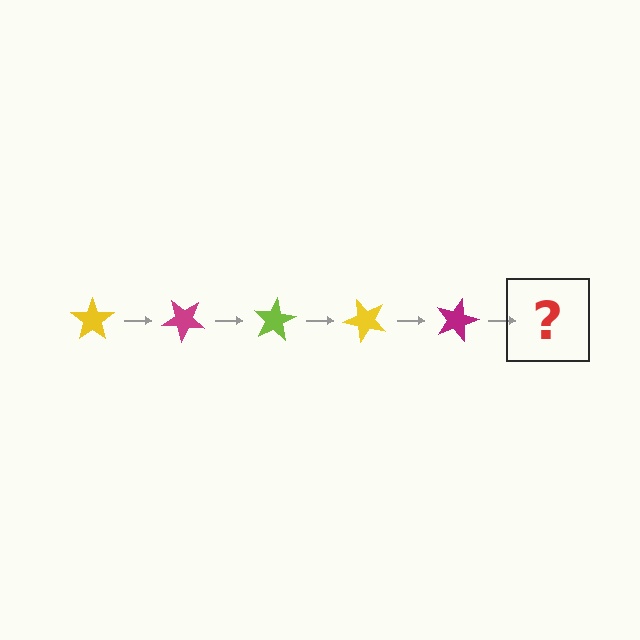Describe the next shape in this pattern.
It should be a lime star, rotated 200 degrees from the start.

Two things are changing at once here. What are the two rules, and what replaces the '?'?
The two rules are that it rotates 40 degrees each step and the color cycles through yellow, magenta, and lime. The '?' should be a lime star, rotated 200 degrees from the start.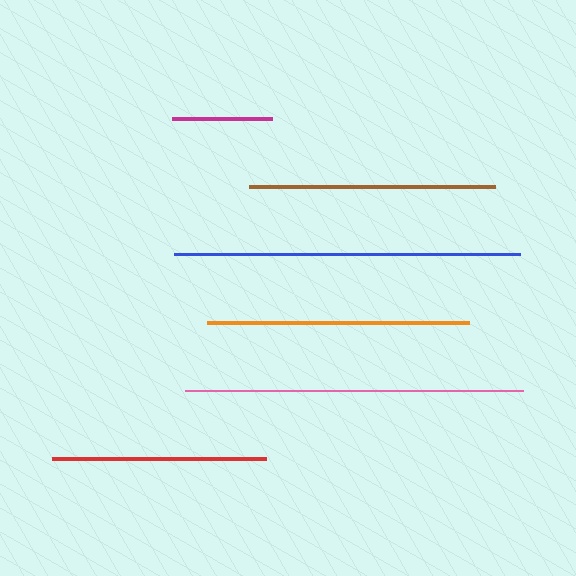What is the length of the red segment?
The red segment is approximately 214 pixels long.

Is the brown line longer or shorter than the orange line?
The orange line is longer than the brown line.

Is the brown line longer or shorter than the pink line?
The pink line is longer than the brown line.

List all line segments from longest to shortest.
From longest to shortest: blue, pink, orange, brown, red, magenta.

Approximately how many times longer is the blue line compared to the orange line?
The blue line is approximately 1.3 times the length of the orange line.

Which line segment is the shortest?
The magenta line is the shortest at approximately 100 pixels.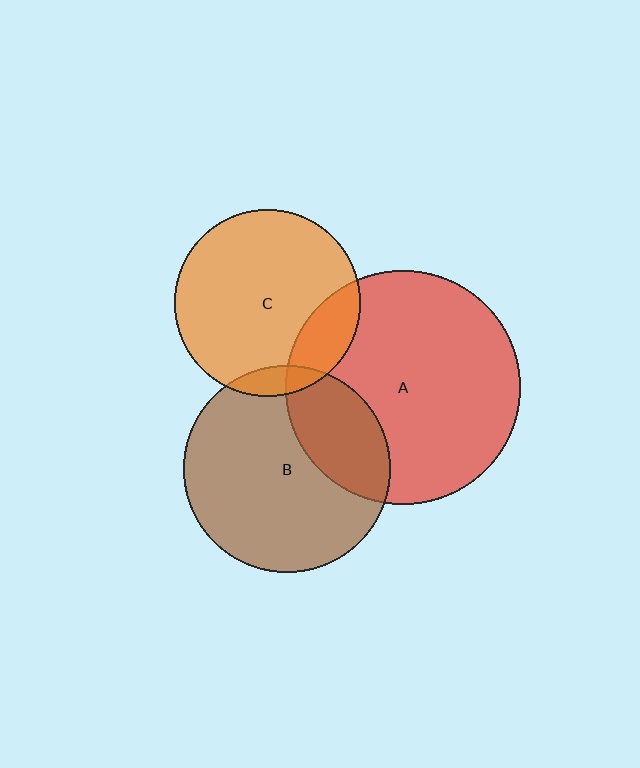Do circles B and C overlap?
Yes.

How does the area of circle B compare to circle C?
Approximately 1.2 times.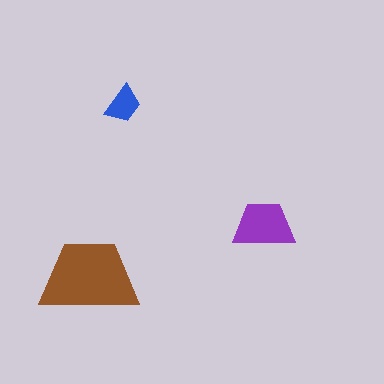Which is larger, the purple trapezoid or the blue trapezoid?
The purple one.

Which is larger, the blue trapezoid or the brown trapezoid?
The brown one.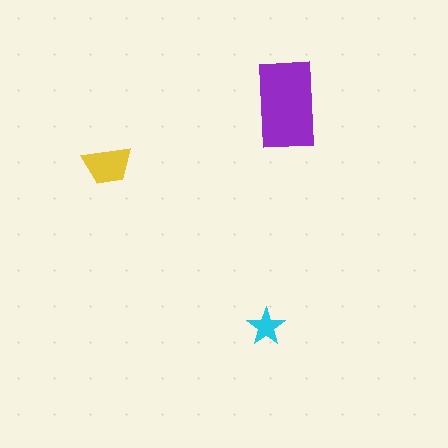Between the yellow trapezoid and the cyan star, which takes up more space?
The yellow trapezoid.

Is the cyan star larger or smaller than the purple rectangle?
Smaller.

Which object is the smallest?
The cyan star.